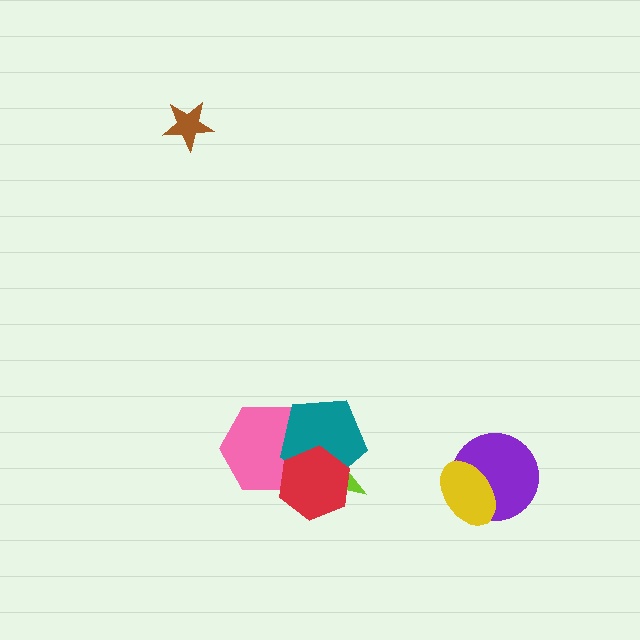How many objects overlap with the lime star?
3 objects overlap with the lime star.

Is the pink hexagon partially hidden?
Yes, it is partially covered by another shape.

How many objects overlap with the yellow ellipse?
1 object overlaps with the yellow ellipse.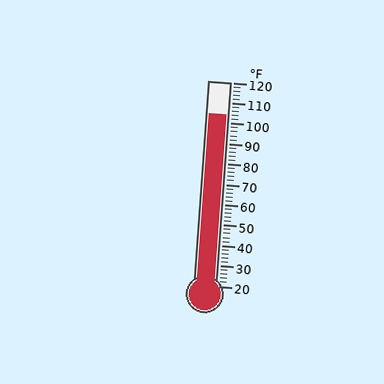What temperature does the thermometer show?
The thermometer shows approximately 104°F.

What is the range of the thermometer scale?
The thermometer scale ranges from 20°F to 120°F.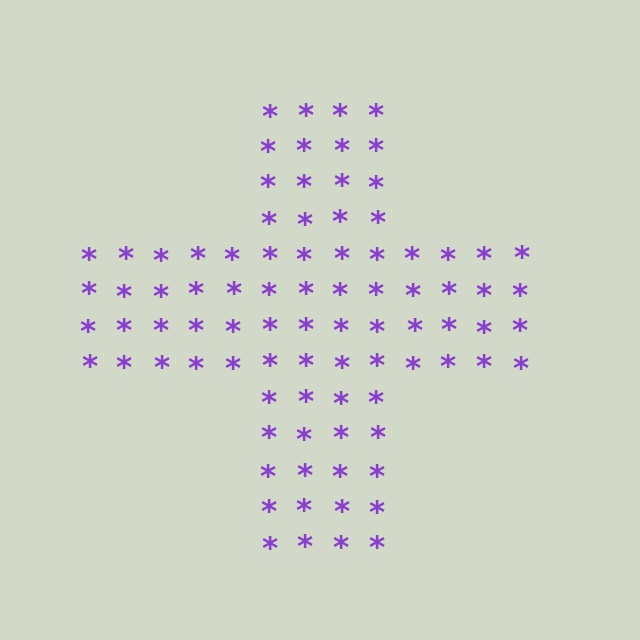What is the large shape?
The large shape is a cross.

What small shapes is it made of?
It is made of small asterisks.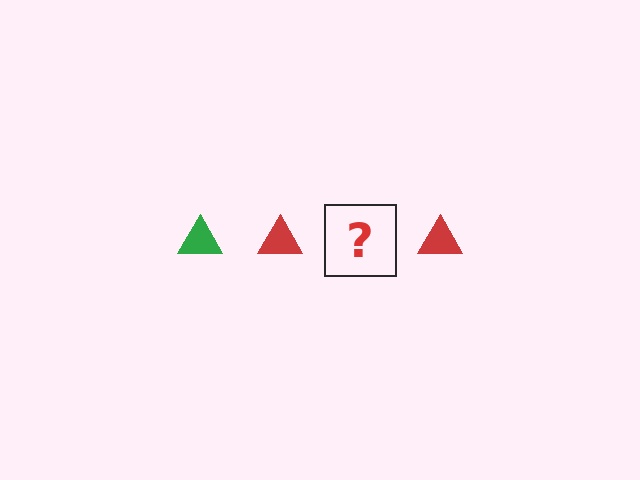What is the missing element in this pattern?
The missing element is a green triangle.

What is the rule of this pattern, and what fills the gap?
The rule is that the pattern cycles through green, red triangles. The gap should be filled with a green triangle.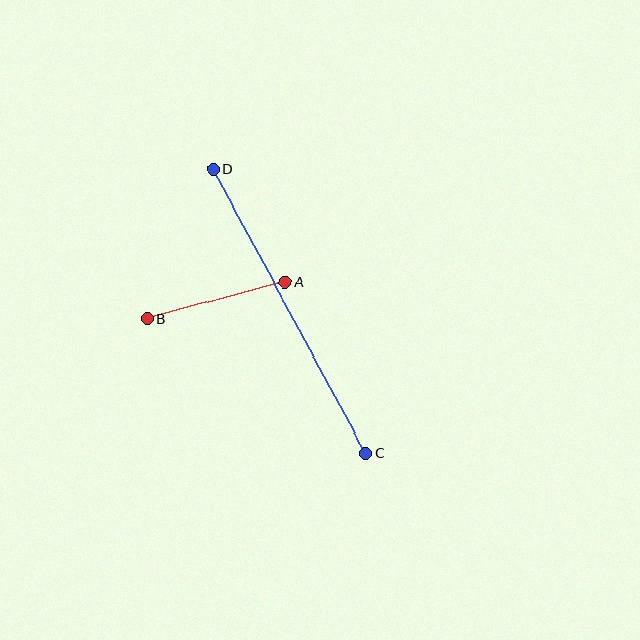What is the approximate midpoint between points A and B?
The midpoint is at approximately (216, 300) pixels.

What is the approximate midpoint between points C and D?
The midpoint is at approximately (290, 311) pixels.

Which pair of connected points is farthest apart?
Points C and D are farthest apart.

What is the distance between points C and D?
The distance is approximately 322 pixels.